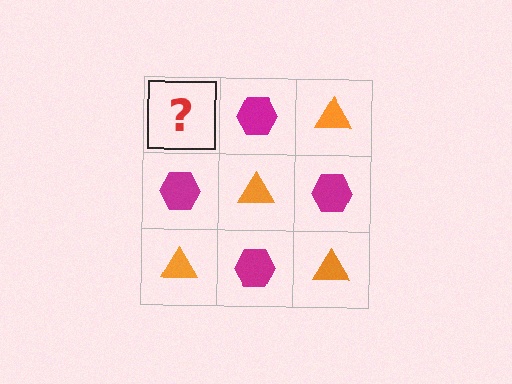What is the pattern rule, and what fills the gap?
The rule is that it alternates orange triangle and magenta hexagon in a checkerboard pattern. The gap should be filled with an orange triangle.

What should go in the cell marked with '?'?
The missing cell should contain an orange triangle.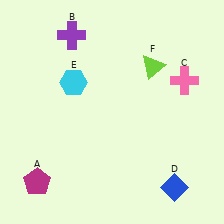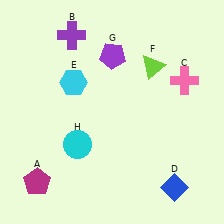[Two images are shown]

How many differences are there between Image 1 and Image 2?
There are 2 differences between the two images.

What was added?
A purple pentagon (G), a cyan circle (H) were added in Image 2.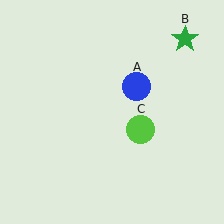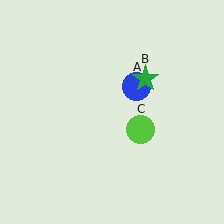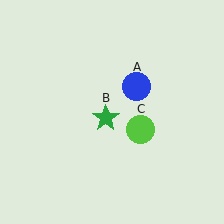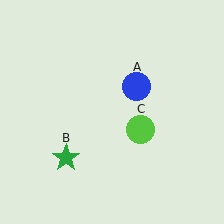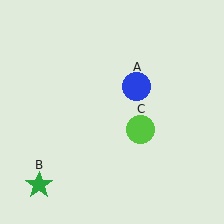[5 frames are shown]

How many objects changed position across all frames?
1 object changed position: green star (object B).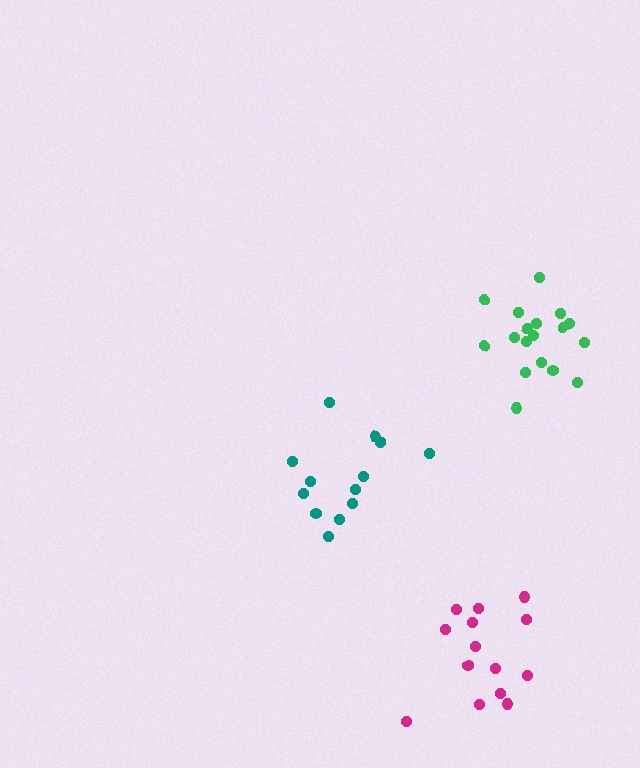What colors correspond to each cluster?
The clusters are colored: green, teal, magenta.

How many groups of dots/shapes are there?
There are 3 groups.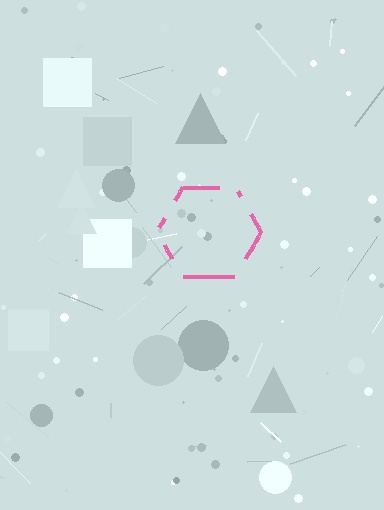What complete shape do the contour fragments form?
The contour fragments form a hexagon.